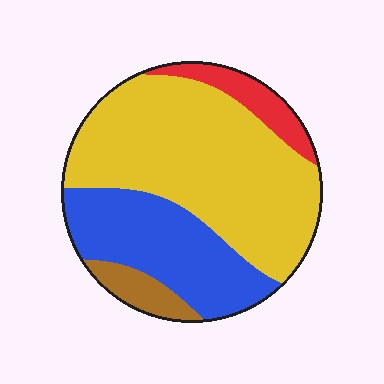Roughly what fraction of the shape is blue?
Blue takes up between a sixth and a third of the shape.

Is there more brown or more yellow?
Yellow.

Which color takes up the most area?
Yellow, at roughly 55%.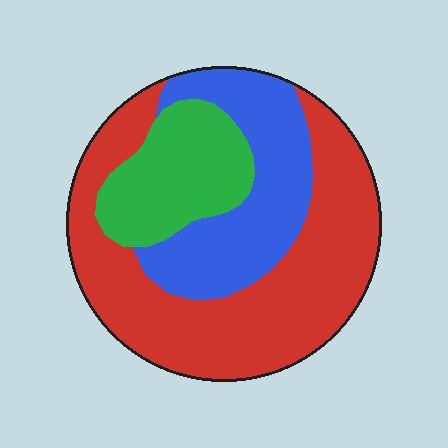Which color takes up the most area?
Red, at roughly 55%.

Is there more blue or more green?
Blue.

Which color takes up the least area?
Green, at roughly 20%.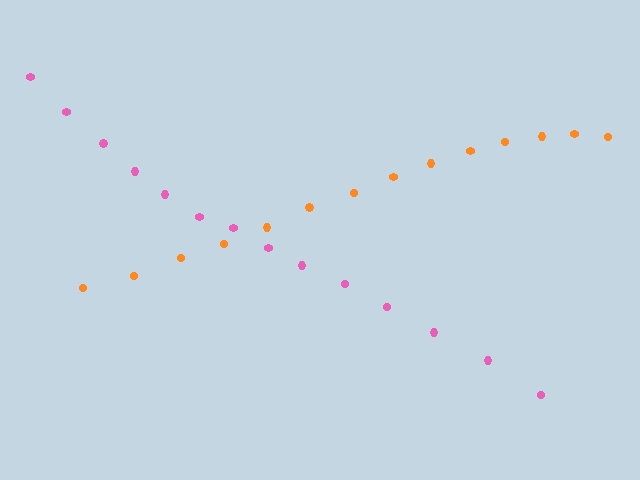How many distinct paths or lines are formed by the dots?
There are 2 distinct paths.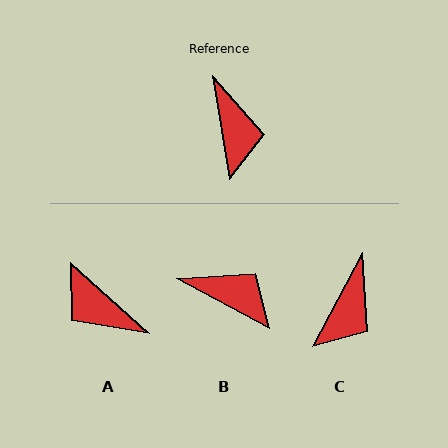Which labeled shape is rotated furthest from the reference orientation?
A, about 141 degrees away.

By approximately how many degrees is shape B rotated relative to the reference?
Approximately 52 degrees counter-clockwise.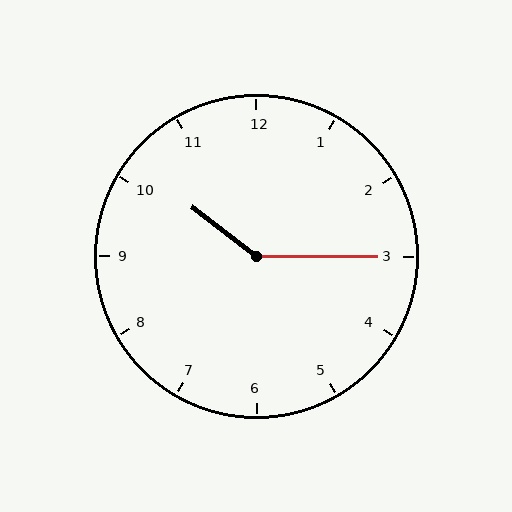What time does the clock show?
10:15.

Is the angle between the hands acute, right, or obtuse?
It is obtuse.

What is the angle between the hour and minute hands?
Approximately 142 degrees.